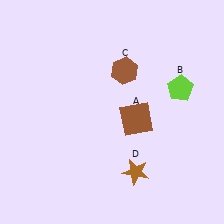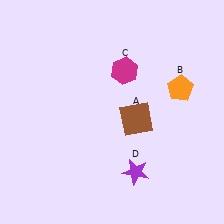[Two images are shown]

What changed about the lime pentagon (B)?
In Image 1, B is lime. In Image 2, it changed to orange.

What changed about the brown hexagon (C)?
In Image 1, C is brown. In Image 2, it changed to magenta.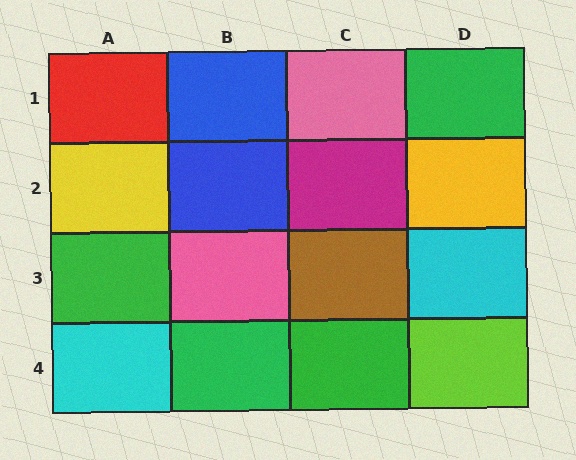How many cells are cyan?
2 cells are cyan.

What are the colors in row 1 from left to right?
Red, blue, pink, green.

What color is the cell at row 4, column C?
Green.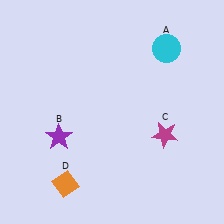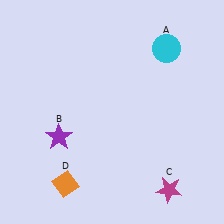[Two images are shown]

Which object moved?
The magenta star (C) moved down.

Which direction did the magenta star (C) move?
The magenta star (C) moved down.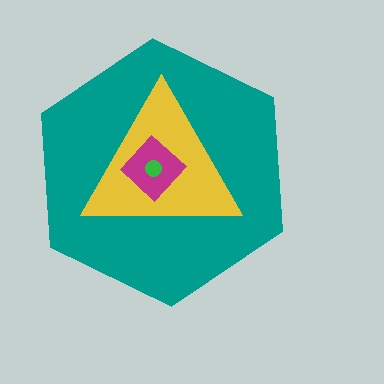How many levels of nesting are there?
4.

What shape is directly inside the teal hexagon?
The yellow triangle.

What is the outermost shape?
The teal hexagon.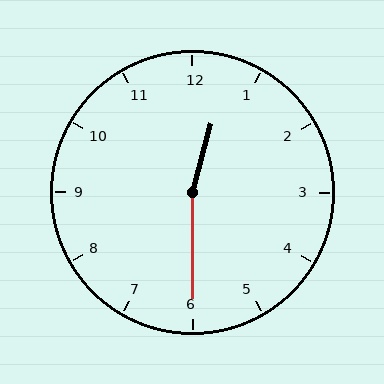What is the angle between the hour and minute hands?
Approximately 165 degrees.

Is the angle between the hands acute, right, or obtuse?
It is obtuse.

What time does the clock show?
12:30.